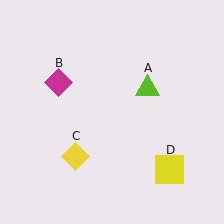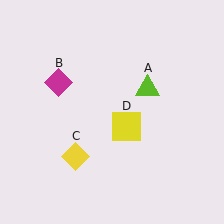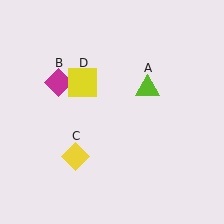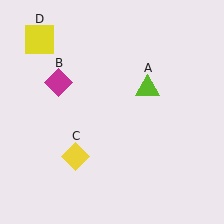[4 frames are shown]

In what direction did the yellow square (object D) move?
The yellow square (object D) moved up and to the left.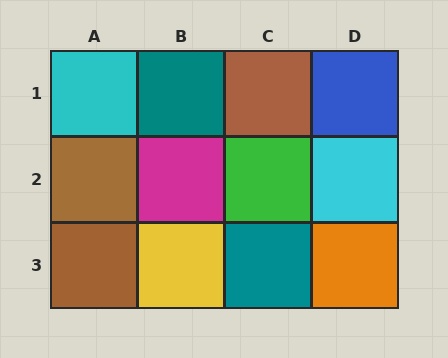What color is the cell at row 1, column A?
Cyan.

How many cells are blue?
1 cell is blue.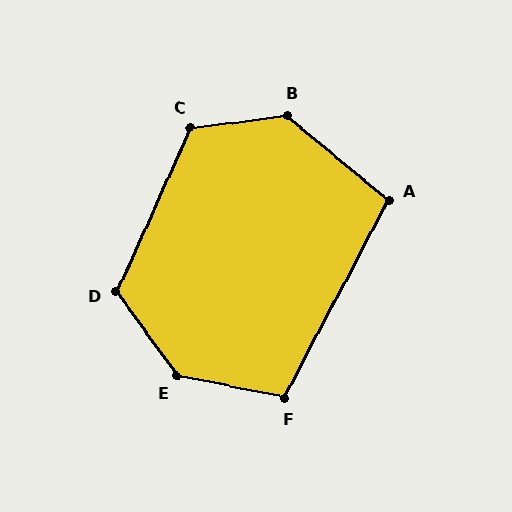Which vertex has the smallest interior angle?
A, at approximately 102 degrees.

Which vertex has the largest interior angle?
E, at approximately 136 degrees.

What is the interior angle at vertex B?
Approximately 133 degrees (obtuse).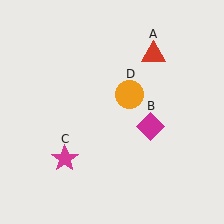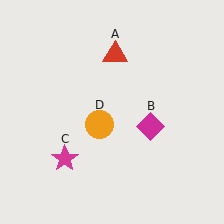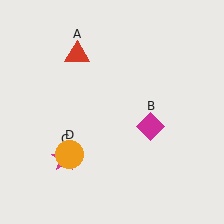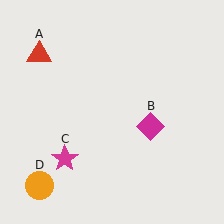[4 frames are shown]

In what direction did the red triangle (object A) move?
The red triangle (object A) moved left.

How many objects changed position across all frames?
2 objects changed position: red triangle (object A), orange circle (object D).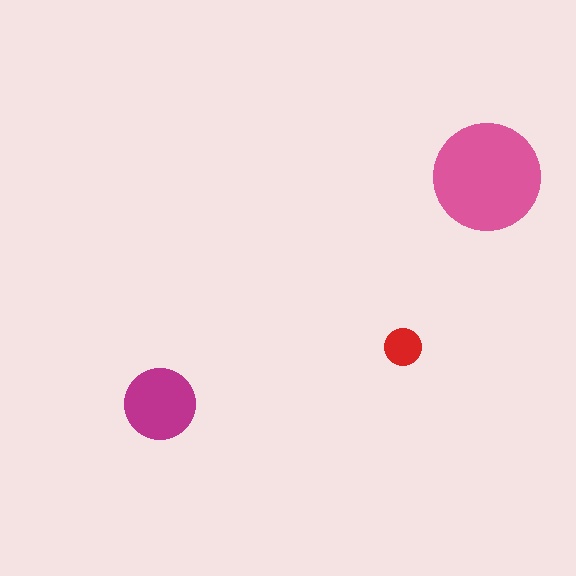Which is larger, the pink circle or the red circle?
The pink one.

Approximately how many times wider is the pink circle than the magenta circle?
About 1.5 times wider.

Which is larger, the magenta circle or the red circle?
The magenta one.